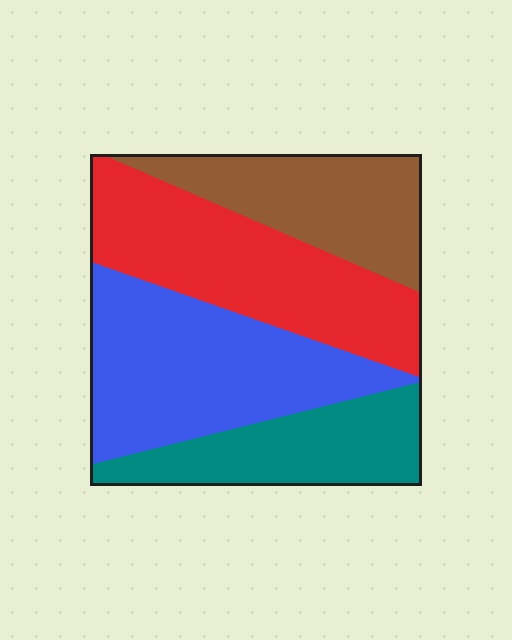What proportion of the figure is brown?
Brown takes up less than a quarter of the figure.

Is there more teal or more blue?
Blue.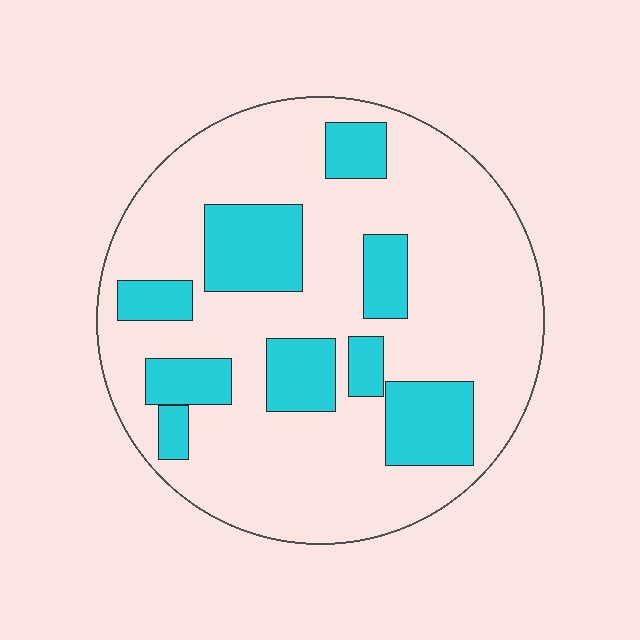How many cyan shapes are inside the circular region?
9.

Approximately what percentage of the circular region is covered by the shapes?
Approximately 25%.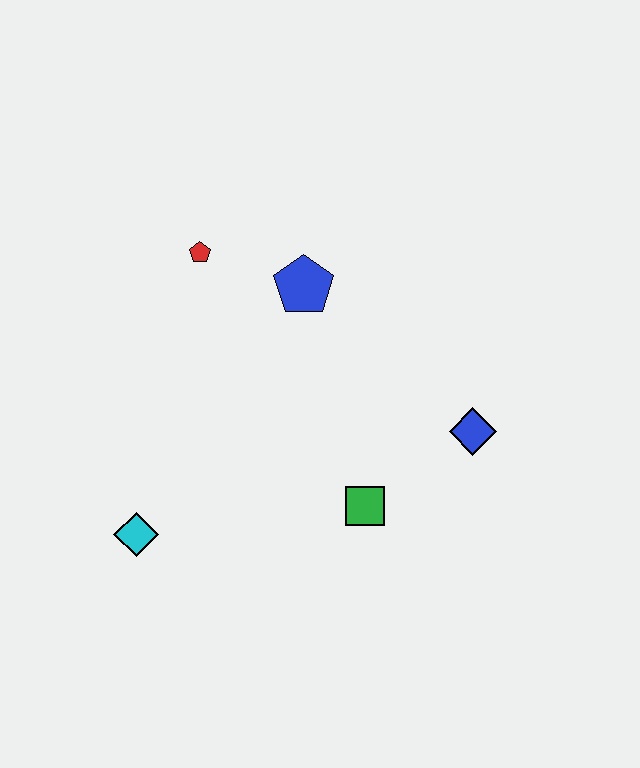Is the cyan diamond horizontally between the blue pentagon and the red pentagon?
No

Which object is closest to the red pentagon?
The blue pentagon is closest to the red pentagon.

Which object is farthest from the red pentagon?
The blue diamond is farthest from the red pentagon.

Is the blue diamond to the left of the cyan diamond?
No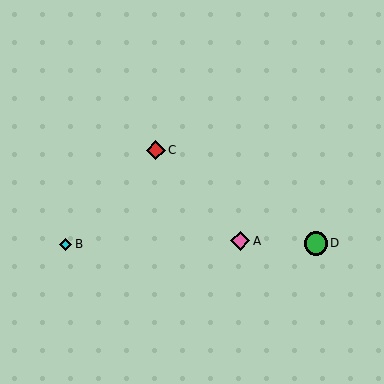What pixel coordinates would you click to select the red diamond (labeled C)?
Click at (156, 150) to select the red diamond C.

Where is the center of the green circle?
The center of the green circle is at (316, 243).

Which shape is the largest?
The green circle (labeled D) is the largest.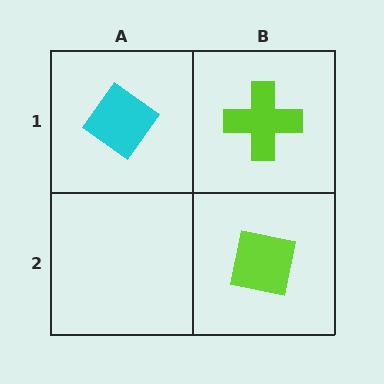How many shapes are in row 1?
2 shapes.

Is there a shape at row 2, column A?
No, that cell is empty.